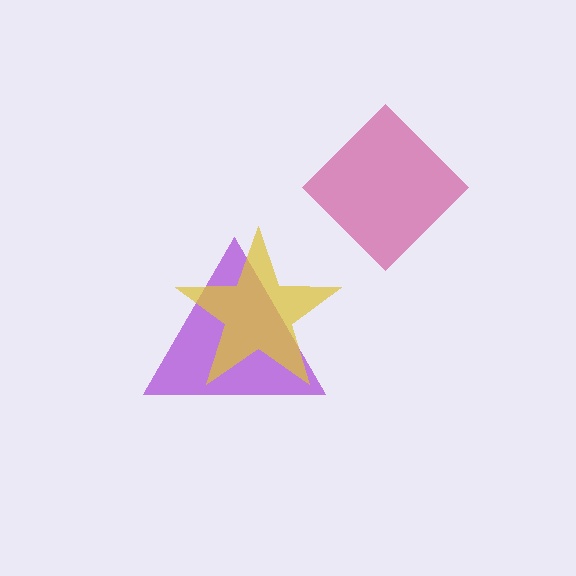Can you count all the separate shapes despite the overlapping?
Yes, there are 3 separate shapes.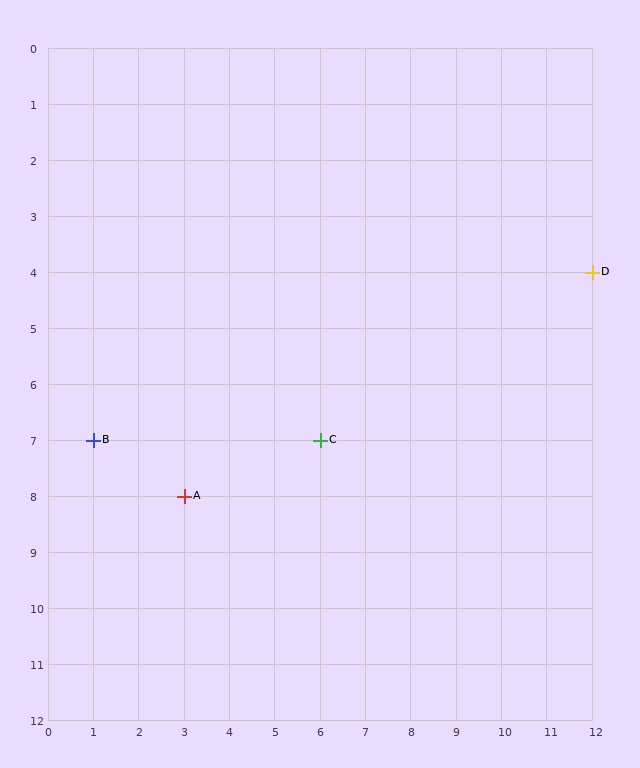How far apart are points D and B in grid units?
Points D and B are 11 columns and 3 rows apart (about 11.4 grid units diagonally).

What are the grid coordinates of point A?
Point A is at grid coordinates (3, 8).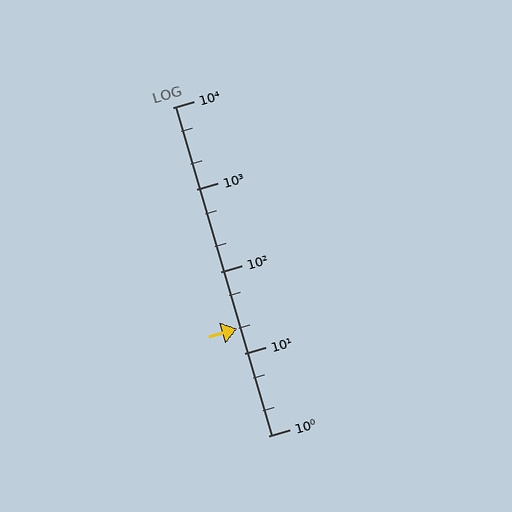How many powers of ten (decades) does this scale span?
The scale spans 4 decades, from 1 to 10000.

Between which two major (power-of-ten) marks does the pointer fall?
The pointer is between 10 and 100.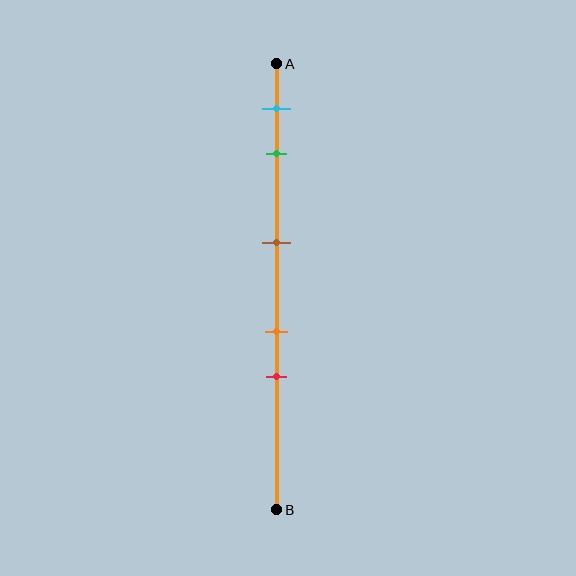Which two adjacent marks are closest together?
The orange and red marks are the closest adjacent pair.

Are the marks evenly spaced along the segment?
No, the marks are not evenly spaced.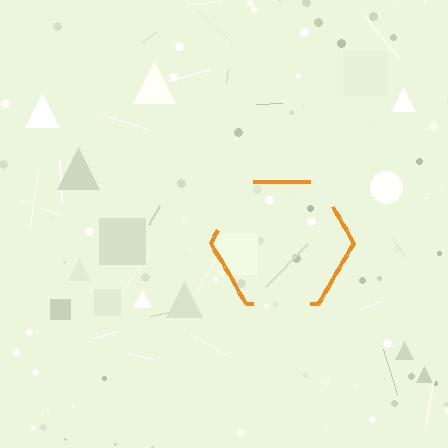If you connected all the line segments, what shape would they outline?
They would outline a hexagon.